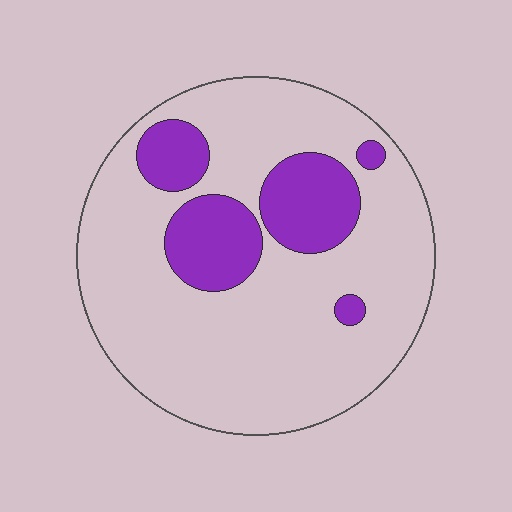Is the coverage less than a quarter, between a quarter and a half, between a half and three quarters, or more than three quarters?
Less than a quarter.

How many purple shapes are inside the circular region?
5.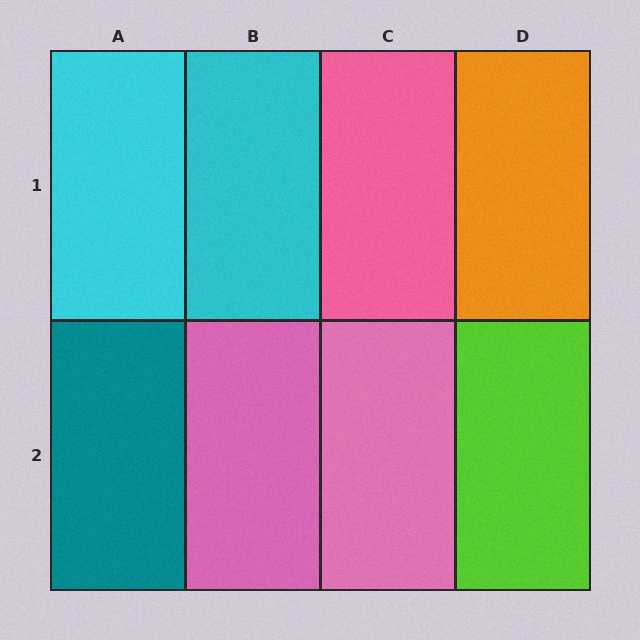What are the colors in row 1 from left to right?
Cyan, cyan, pink, orange.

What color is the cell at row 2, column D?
Lime.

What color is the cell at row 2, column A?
Teal.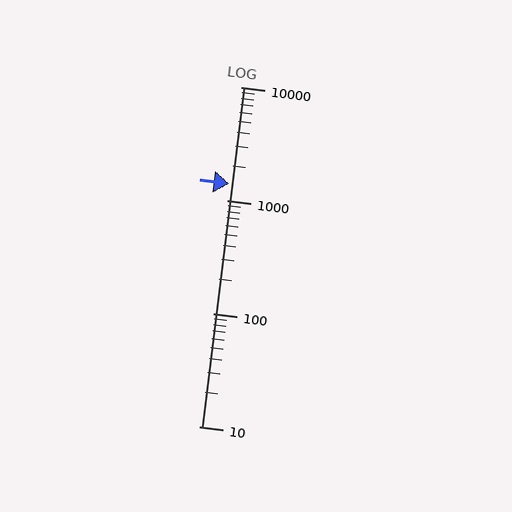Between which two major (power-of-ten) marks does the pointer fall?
The pointer is between 1000 and 10000.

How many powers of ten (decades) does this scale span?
The scale spans 3 decades, from 10 to 10000.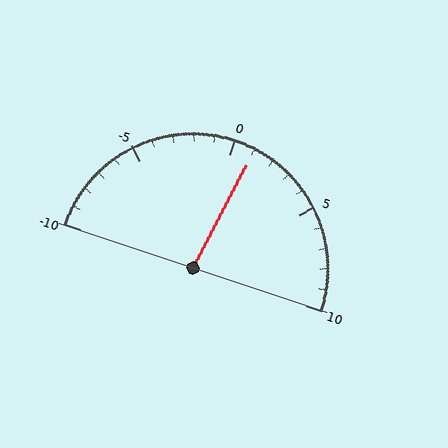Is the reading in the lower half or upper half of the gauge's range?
The reading is in the upper half of the range (-10 to 10).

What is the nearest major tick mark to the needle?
The nearest major tick mark is 0.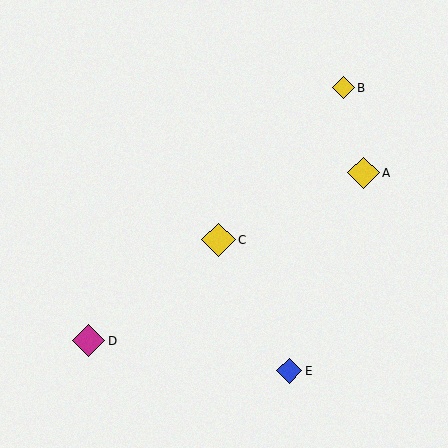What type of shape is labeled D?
Shape D is a magenta diamond.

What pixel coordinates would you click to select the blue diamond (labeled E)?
Click at (289, 371) to select the blue diamond E.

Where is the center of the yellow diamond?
The center of the yellow diamond is at (363, 173).